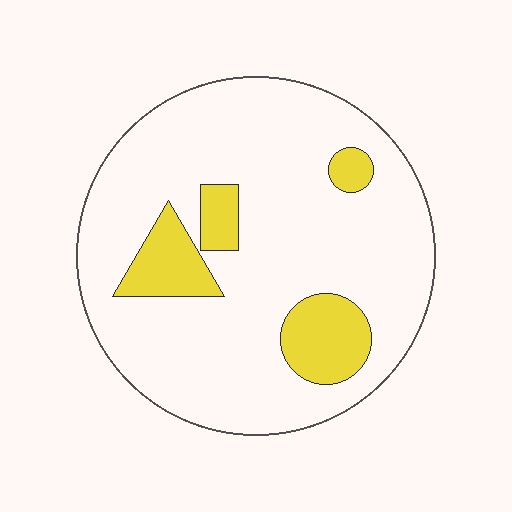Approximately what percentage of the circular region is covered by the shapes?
Approximately 15%.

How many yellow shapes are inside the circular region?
4.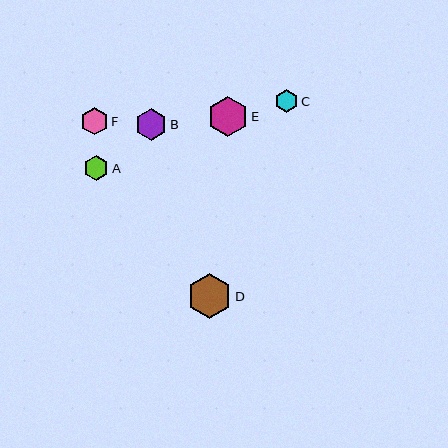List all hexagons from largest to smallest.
From largest to smallest: D, E, B, F, A, C.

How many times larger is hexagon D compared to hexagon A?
Hexagon D is approximately 1.8 times the size of hexagon A.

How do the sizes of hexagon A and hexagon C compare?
Hexagon A and hexagon C are approximately the same size.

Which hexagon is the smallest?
Hexagon C is the smallest with a size of approximately 23 pixels.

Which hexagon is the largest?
Hexagon D is the largest with a size of approximately 45 pixels.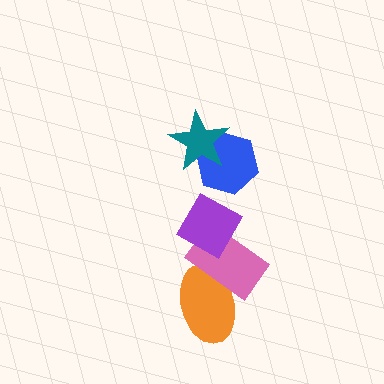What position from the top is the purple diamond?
The purple diamond is 3rd from the top.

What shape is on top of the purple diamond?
The blue hexagon is on top of the purple diamond.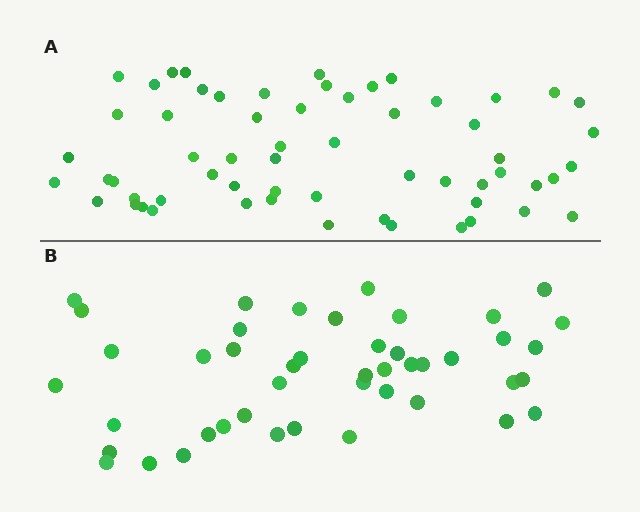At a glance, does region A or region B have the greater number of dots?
Region A (the top region) has more dots.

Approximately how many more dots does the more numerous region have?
Region A has approximately 15 more dots than region B.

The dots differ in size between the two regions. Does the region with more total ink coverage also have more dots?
No. Region B has more total ink coverage because its dots are larger, but region A actually contains more individual dots. Total area can be misleading — the number of items is what matters here.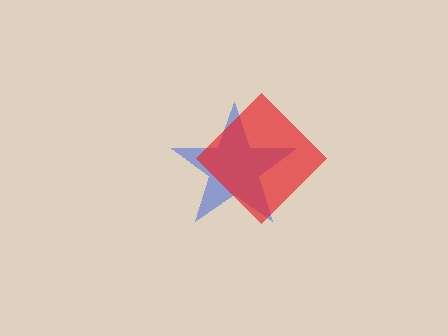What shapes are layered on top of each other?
The layered shapes are: a blue star, a red diamond.